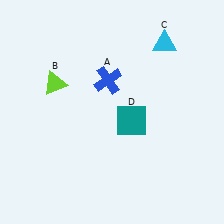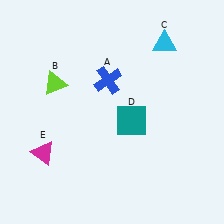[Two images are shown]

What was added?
A magenta triangle (E) was added in Image 2.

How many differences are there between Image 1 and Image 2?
There is 1 difference between the two images.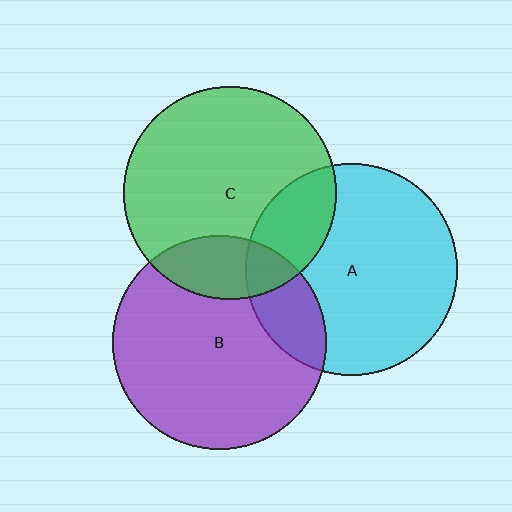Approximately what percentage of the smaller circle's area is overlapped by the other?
Approximately 20%.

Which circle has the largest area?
Circle B (purple).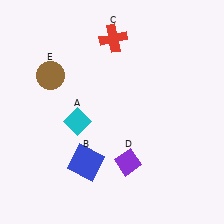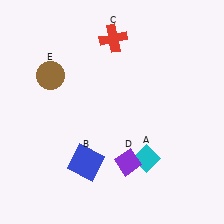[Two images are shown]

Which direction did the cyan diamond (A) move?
The cyan diamond (A) moved right.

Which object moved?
The cyan diamond (A) moved right.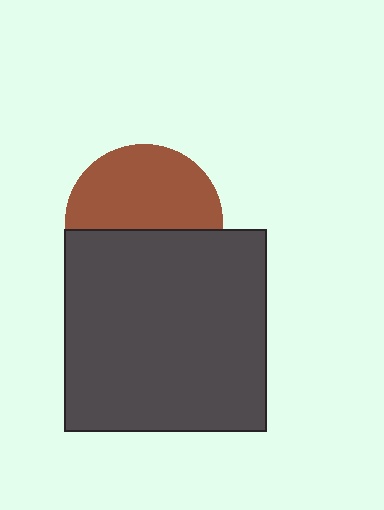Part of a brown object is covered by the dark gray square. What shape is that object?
It is a circle.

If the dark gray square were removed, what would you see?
You would see the complete brown circle.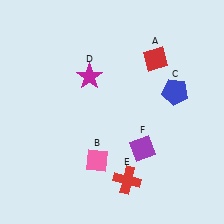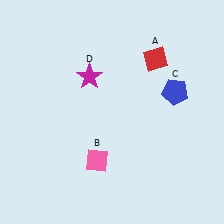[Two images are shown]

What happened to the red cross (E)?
The red cross (E) was removed in Image 2. It was in the bottom-right area of Image 1.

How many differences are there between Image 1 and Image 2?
There are 2 differences between the two images.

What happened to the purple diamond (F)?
The purple diamond (F) was removed in Image 2. It was in the bottom-right area of Image 1.